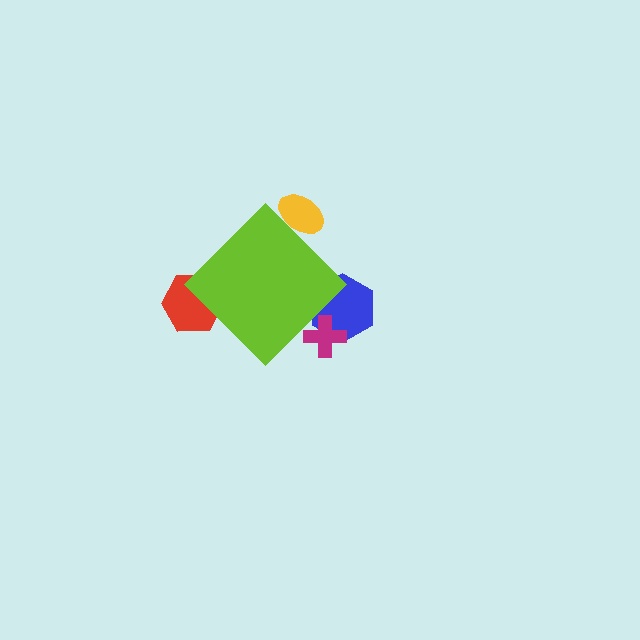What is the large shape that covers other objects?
A lime diamond.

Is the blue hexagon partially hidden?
Yes, the blue hexagon is partially hidden behind the lime diamond.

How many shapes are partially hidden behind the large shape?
4 shapes are partially hidden.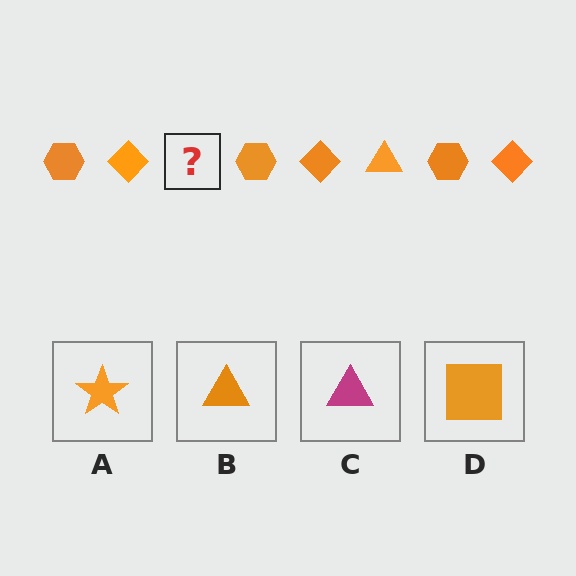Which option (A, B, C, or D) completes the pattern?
B.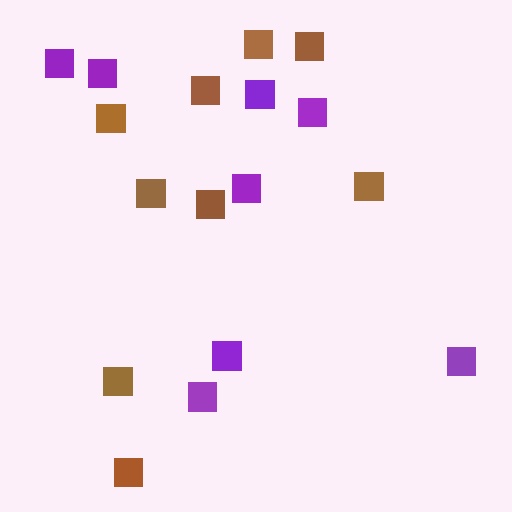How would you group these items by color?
There are 2 groups: one group of brown squares (9) and one group of purple squares (8).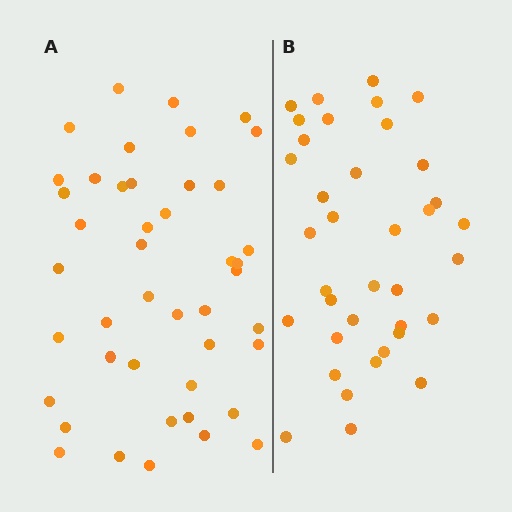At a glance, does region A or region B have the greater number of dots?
Region A (the left region) has more dots.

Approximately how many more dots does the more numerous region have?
Region A has roughly 8 or so more dots than region B.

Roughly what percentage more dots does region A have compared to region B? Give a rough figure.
About 20% more.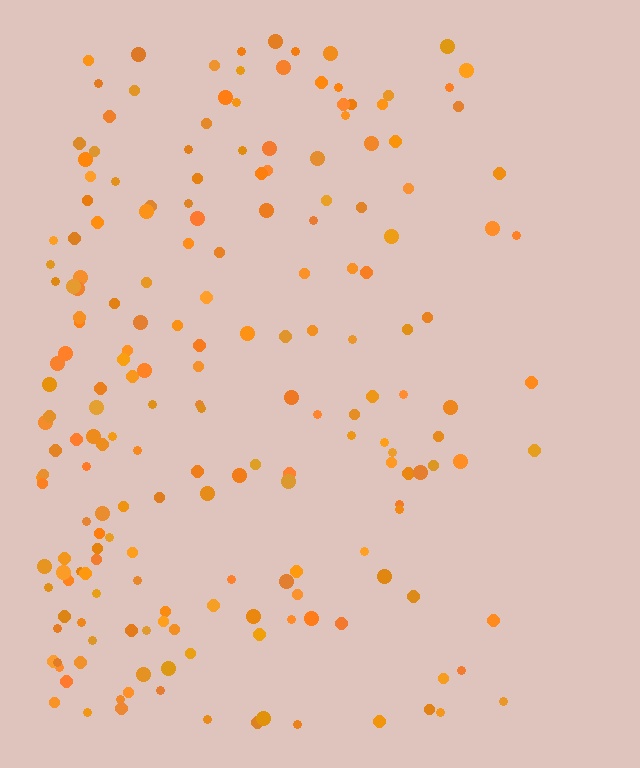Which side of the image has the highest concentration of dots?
The left.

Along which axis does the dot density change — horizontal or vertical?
Horizontal.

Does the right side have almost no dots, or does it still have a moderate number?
Still a moderate number, just noticeably fewer than the left.